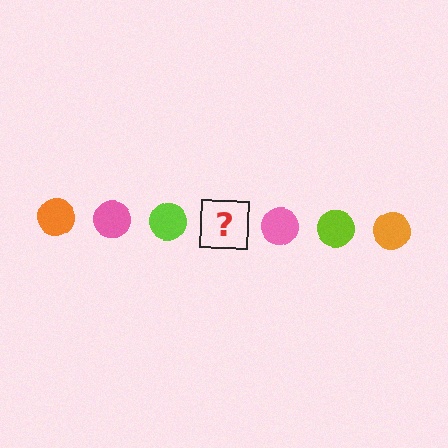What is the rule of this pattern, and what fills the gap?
The rule is that the pattern cycles through orange, pink, lime circles. The gap should be filled with an orange circle.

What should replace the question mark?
The question mark should be replaced with an orange circle.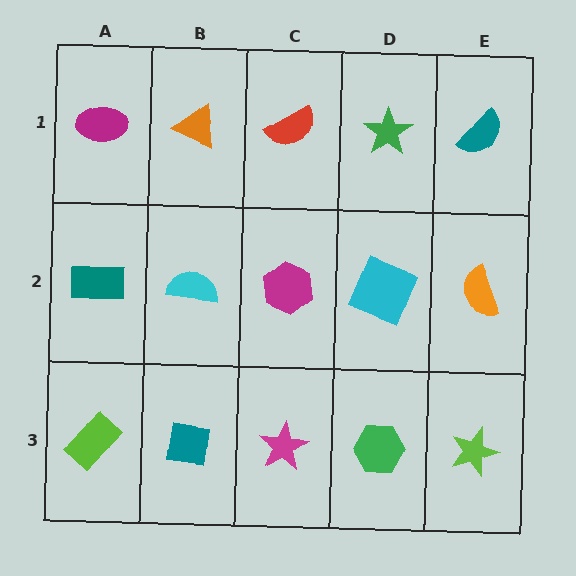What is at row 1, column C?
A red semicircle.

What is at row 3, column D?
A green hexagon.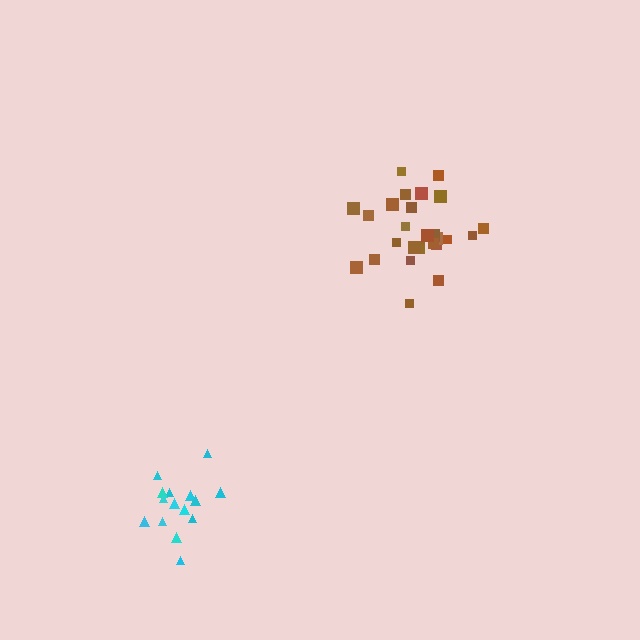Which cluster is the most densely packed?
Brown.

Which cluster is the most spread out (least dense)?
Cyan.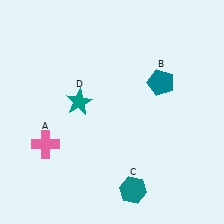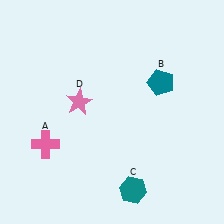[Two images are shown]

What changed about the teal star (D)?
In Image 1, D is teal. In Image 2, it changed to pink.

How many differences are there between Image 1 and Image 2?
There is 1 difference between the two images.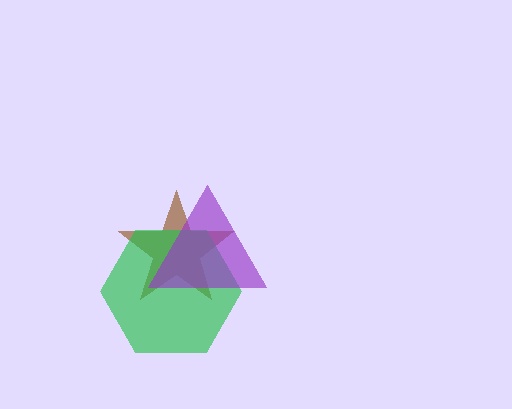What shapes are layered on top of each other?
The layered shapes are: a brown star, a green hexagon, a purple triangle.